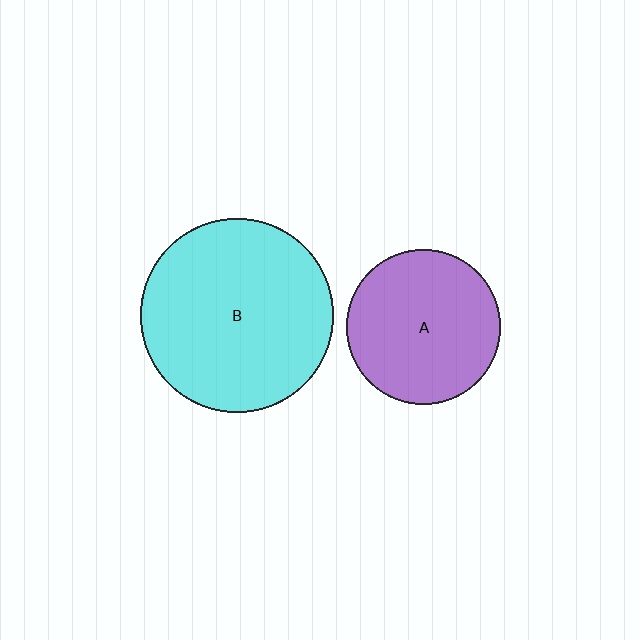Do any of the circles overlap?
No, none of the circles overlap.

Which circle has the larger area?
Circle B (cyan).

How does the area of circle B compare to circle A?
Approximately 1.6 times.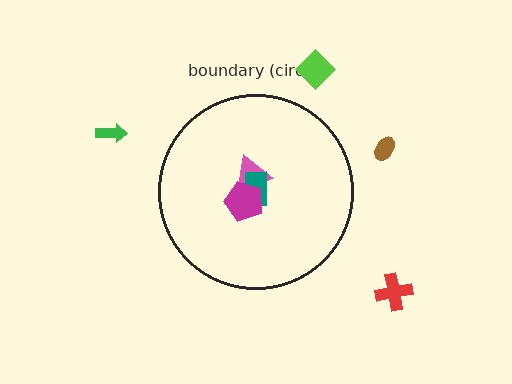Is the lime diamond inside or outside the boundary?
Outside.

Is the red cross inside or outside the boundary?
Outside.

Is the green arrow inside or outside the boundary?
Outside.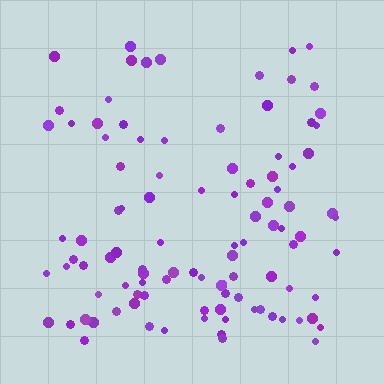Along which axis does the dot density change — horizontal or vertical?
Vertical.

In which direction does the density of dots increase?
From top to bottom, with the bottom side densest.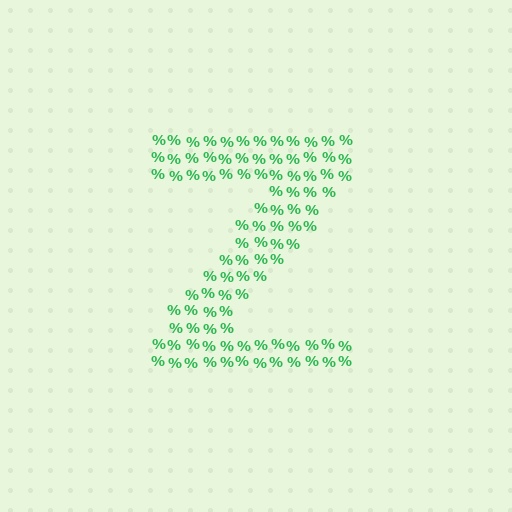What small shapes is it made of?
It is made of small percent signs.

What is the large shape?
The large shape is the letter Z.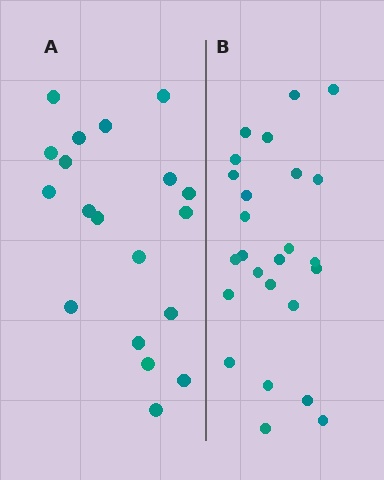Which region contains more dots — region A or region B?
Region B (the right region) has more dots.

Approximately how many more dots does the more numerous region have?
Region B has about 6 more dots than region A.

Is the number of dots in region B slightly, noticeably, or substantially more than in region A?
Region B has noticeably more, but not dramatically so. The ratio is roughly 1.3 to 1.